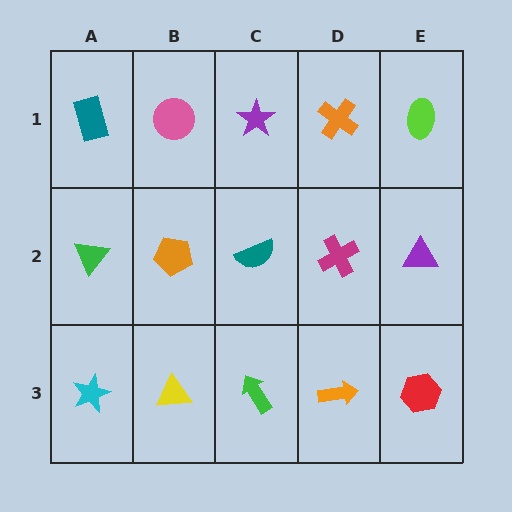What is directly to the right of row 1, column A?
A pink circle.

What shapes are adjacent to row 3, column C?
A teal semicircle (row 2, column C), a yellow triangle (row 3, column B), an orange arrow (row 3, column D).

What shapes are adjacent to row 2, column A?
A teal rectangle (row 1, column A), a cyan star (row 3, column A), an orange pentagon (row 2, column B).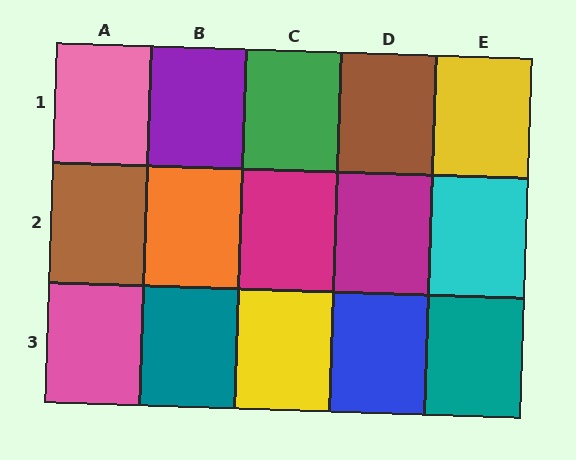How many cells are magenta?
2 cells are magenta.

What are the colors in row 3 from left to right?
Pink, teal, yellow, blue, teal.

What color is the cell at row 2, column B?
Orange.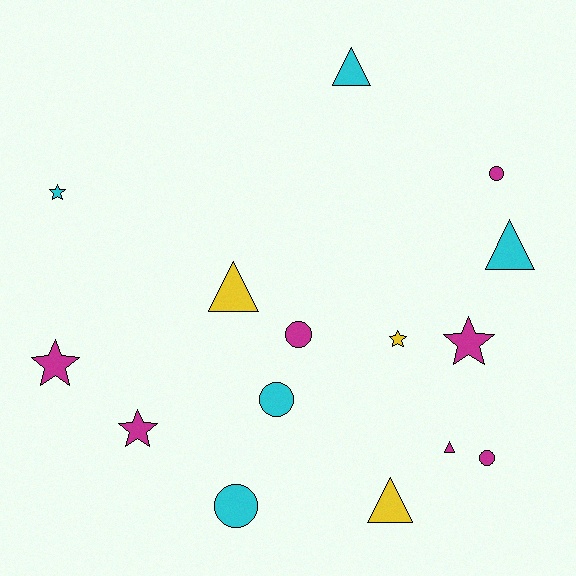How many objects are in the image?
There are 15 objects.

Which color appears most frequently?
Magenta, with 7 objects.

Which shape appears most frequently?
Star, with 5 objects.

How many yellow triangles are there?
There are 2 yellow triangles.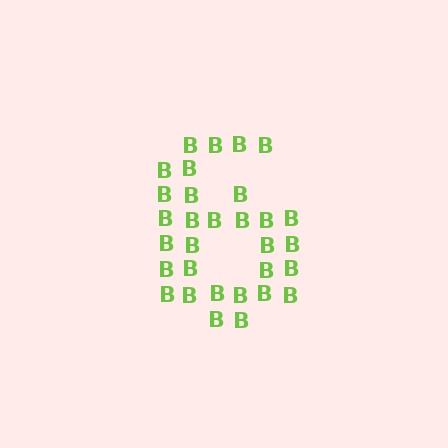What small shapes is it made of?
It is made of small letter B's.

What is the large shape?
The large shape is the digit 6.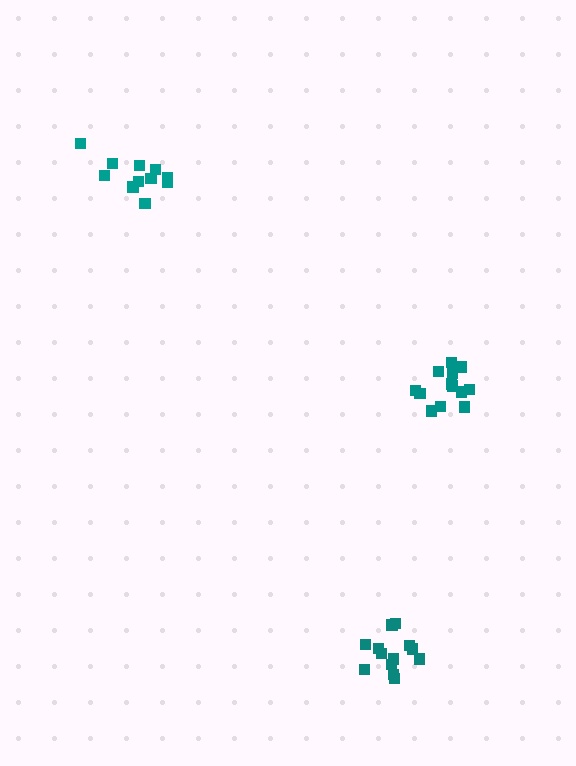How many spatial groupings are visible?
There are 3 spatial groupings.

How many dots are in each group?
Group 1: 14 dots, Group 2: 13 dots, Group 3: 11 dots (38 total).